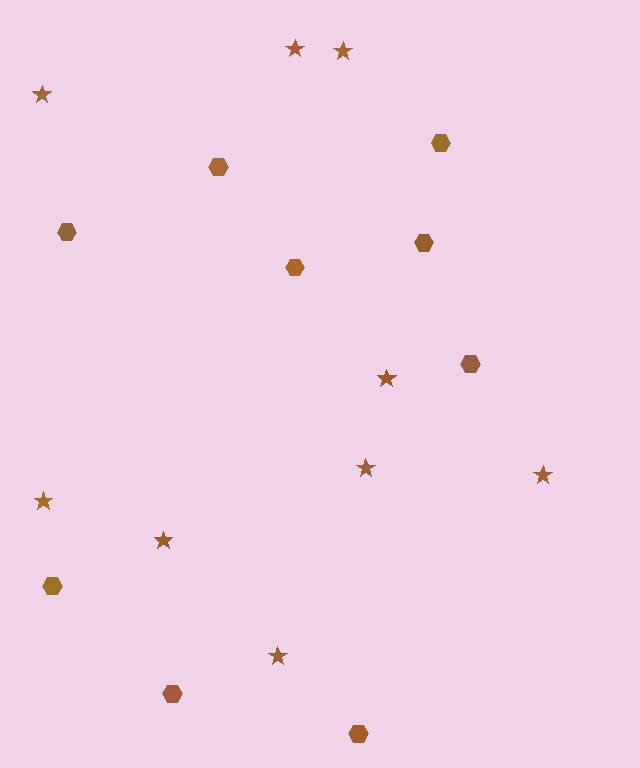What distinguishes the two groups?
There are 2 groups: one group of hexagons (9) and one group of stars (9).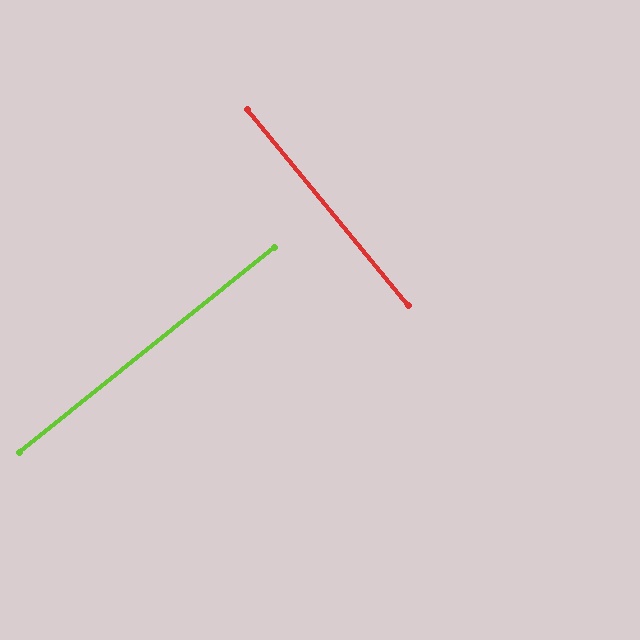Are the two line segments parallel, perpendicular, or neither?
Perpendicular — they meet at approximately 89°.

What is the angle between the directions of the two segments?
Approximately 89 degrees.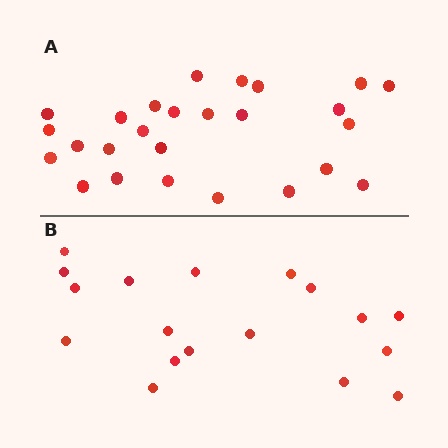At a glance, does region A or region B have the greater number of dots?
Region A (the top region) has more dots.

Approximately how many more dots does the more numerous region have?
Region A has roughly 8 or so more dots than region B.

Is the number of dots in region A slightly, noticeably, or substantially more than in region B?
Region A has noticeably more, but not dramatically so. The ratio is roughly 1.4 to 1.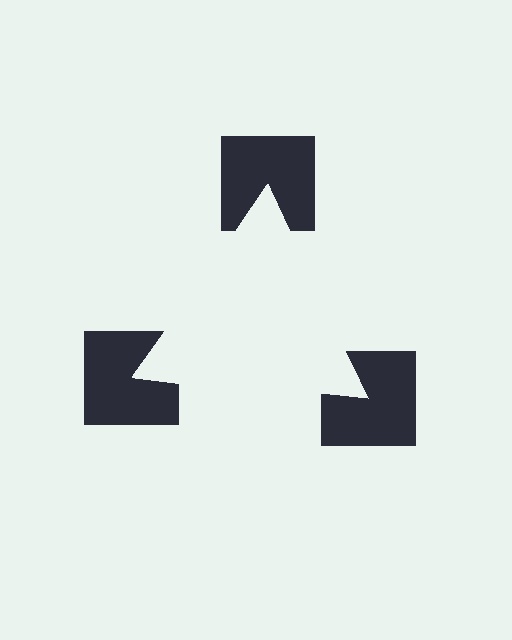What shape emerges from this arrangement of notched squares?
An illusory triangle — its edges are inferred from the aligned wedge cuts in the notched squares, not physically drawn.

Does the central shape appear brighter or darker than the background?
It typically appears slightly brighter than the background, even though no actual brightness change is drawn.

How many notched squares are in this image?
There are 3 — one at each vertex of the illusory triangle.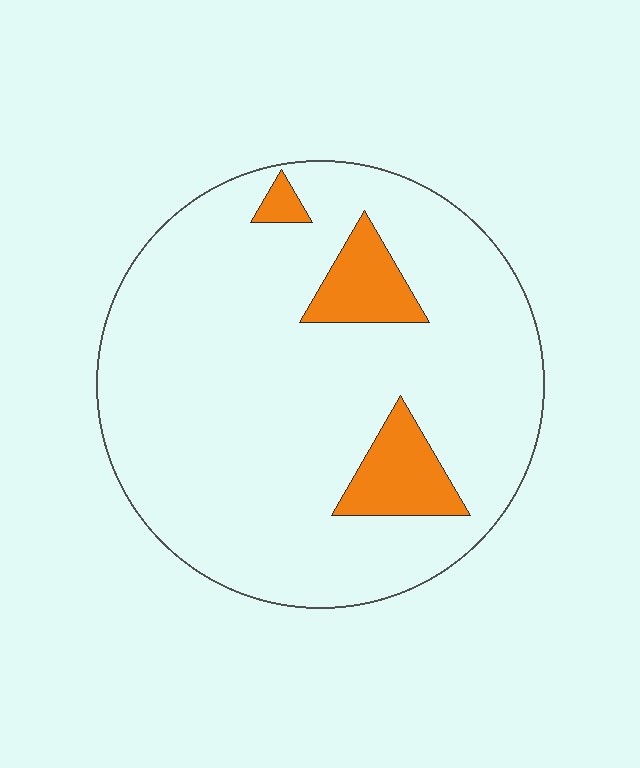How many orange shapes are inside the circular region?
3.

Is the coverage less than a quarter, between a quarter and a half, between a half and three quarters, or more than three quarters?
Less than a quarter.